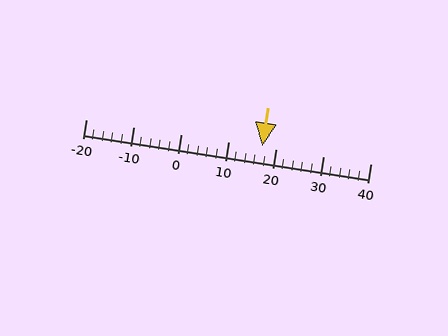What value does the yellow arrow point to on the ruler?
The yellow arrow points to approximately 17.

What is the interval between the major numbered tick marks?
The major tick marks are spaced 10 units apart.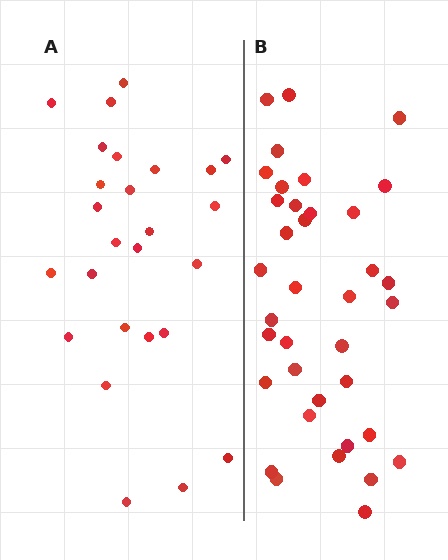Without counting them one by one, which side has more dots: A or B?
Region B (the right region) has more dots.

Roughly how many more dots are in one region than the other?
Region B has roughly 12 or so more dots than region A.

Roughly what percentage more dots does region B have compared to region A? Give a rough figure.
About 40% more.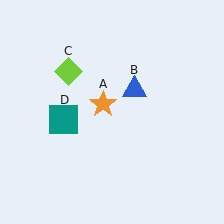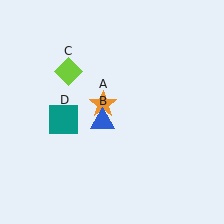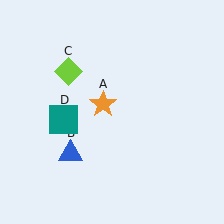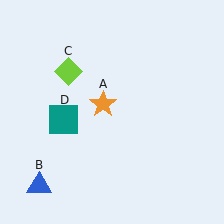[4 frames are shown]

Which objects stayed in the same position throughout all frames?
Orange star (object A) and lime diamond (object C) and teal square (object D) remained stationary.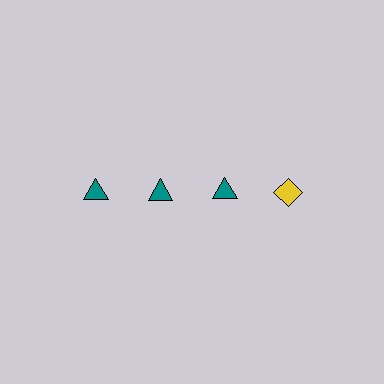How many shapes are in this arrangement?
There are 4 shapes arranged in a grid pattern.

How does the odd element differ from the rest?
It differs in both color (yellow instead of teal) and shape (diamond instead of triangle).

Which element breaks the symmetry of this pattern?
The yellow diamond in the top row, second from right column breaks the symmetry. All other shapes are teal triangles.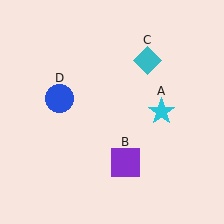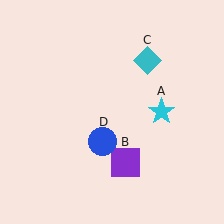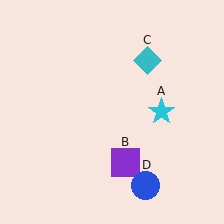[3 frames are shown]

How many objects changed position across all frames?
1 object changed position: blue circle (object D).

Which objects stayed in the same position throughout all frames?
Cyan star (object A) and purple square (object B) and cyan diamond (object C) remained stationary.